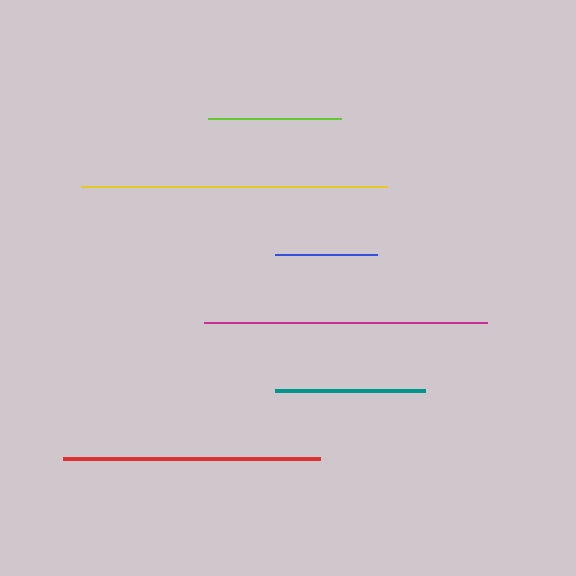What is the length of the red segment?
The red segment is approximately 257 pixels long.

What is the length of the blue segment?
The blue segment is approximately 102 pixels long.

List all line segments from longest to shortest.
From longest to shortest: yellow, magenta, red, teal, lime, blue.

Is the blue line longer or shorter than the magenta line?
The magenta line is longer than the blue line.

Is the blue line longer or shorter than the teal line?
The teal line is longer than the blue line.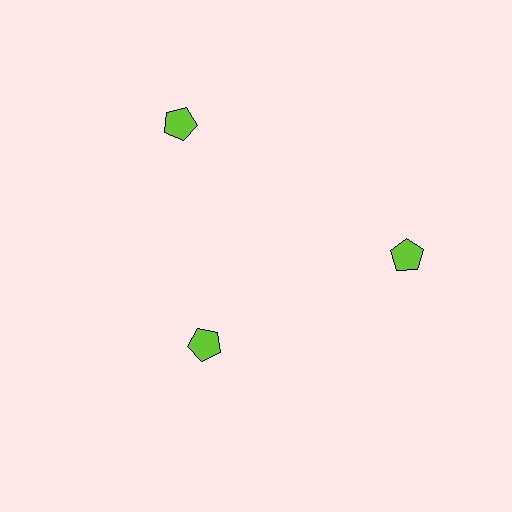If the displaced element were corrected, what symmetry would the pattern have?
It would have 3-fold rotational symmetry — the pattern would map onto itself every 120 degrees.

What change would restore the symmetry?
The symmetry would be restored by moving it outward, back onto the ring so that all 3 pentagons sit at equal angles and equal distance from the center.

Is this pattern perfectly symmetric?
No. The 3 lime pentagons are arranged in a ring, but one element near the 7 o'clock position is pulled inward toward the center, breaking the 3-fold rotational symmetry.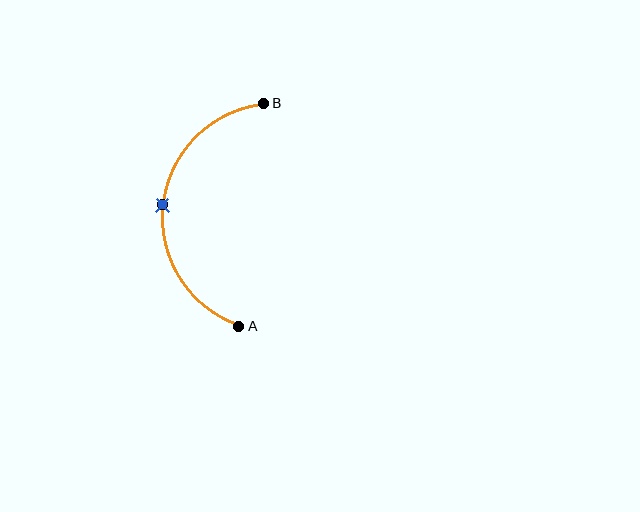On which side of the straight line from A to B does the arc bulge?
The arc bulges to the left of the straight line connecting A and B.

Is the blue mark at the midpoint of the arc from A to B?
Yes. The blue mark lies on the arc at equal arc-length from both A and B — it is the arc midpoint.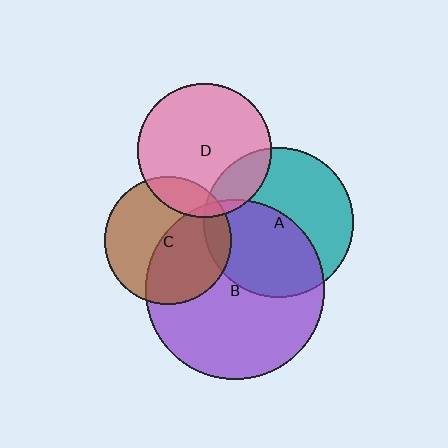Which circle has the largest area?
Circle B (purple).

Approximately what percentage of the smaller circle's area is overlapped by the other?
Approximately 5%.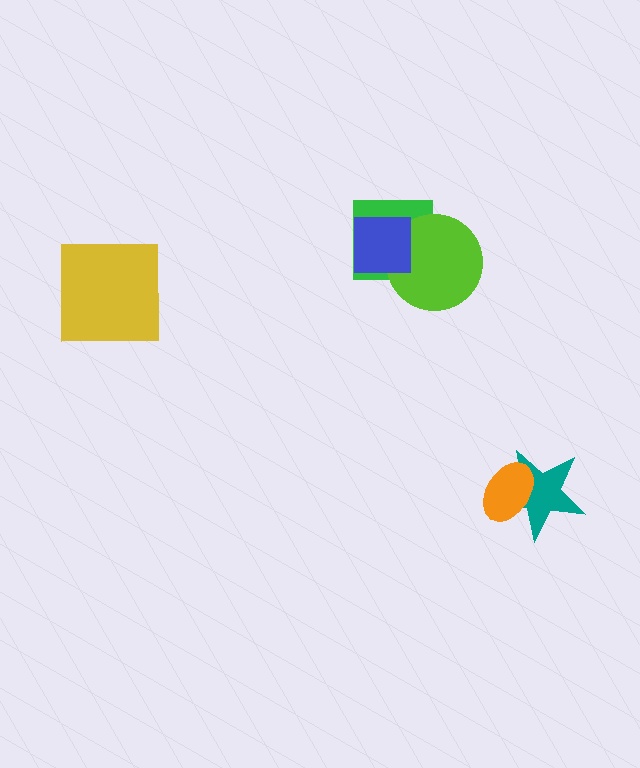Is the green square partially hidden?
Yes, it is partially covered by another shape.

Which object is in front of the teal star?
The orange ellipse is in front of the teal star.